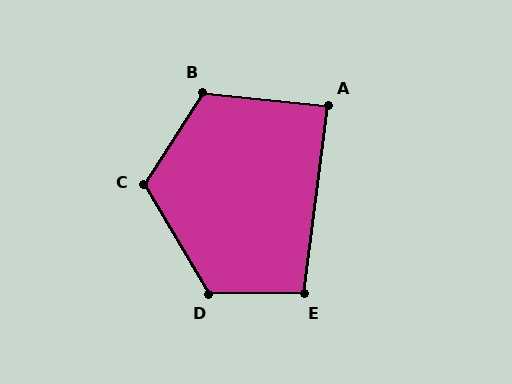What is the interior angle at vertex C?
Approximately 117 degrees (obtuse).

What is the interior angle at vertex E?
Approximately 98 degrees (obtuse).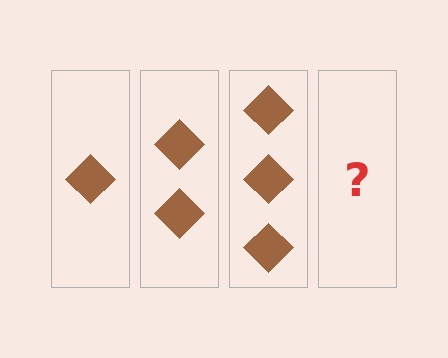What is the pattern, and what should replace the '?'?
The pattern is that each step adds one more diamond. The '?' should be 4 diamonds.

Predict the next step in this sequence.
The next step is 4 diamonds.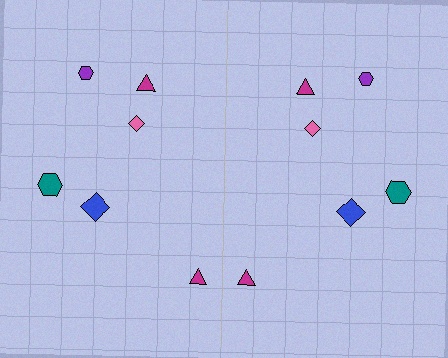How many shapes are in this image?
There are 12 shapes in this image.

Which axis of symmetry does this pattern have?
The pattern has a vertical axis of symmetry running through the center of the image.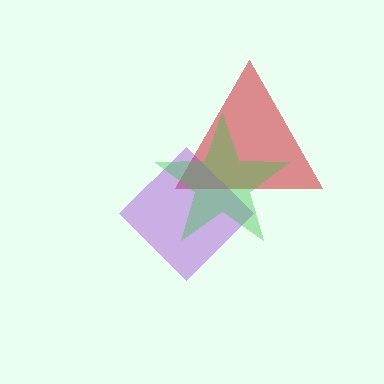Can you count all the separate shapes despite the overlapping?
Yes, there are 3 separate shapes.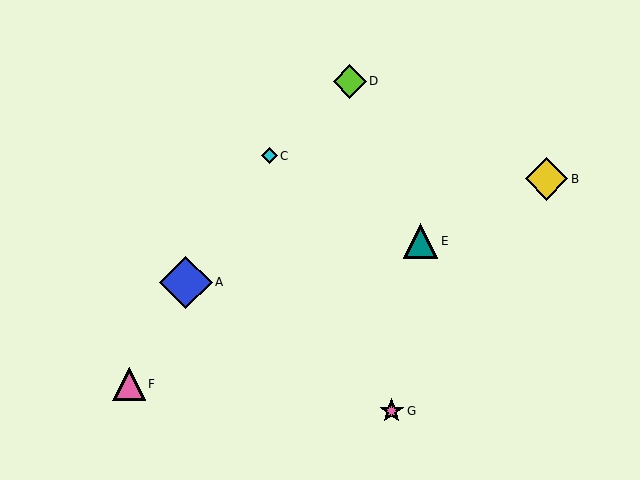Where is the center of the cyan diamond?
The center of the cyan diamond is at (269, 156).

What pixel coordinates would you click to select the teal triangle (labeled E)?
Click at (420, 241) to select the teal triangle E.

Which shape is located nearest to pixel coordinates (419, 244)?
The teal triangle (labeled E) at (420, 241) is nearest to that location.